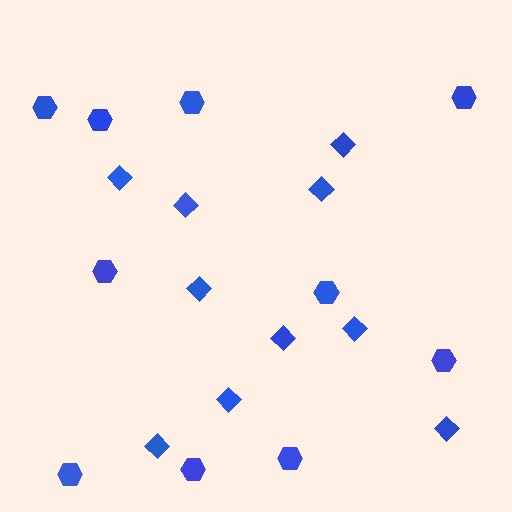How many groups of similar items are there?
There are 2 groups: one group of diamonds (10) and one group of hexagons (10).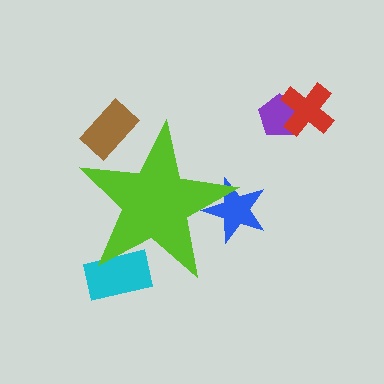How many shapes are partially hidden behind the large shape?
3 shapes are partially hidden.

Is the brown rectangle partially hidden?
Yes, the brown rectangle is partially hidden behind the lime star.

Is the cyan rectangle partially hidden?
Yes, the cyan rectangle is partially hidden behind the lime star.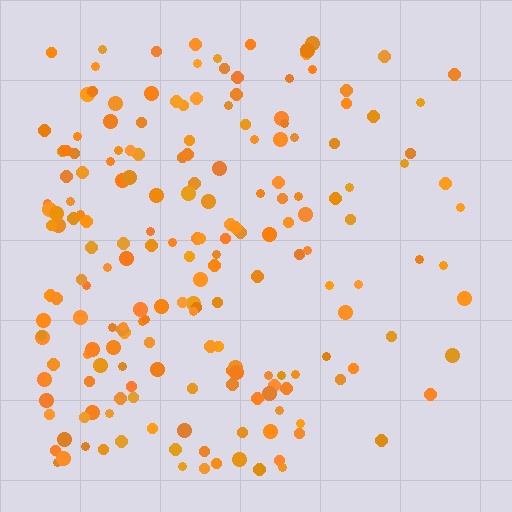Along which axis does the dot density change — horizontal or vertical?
Horizontal.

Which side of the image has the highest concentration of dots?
The left.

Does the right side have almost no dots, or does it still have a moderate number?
Still a moderate number, just noticeably fewer than the left.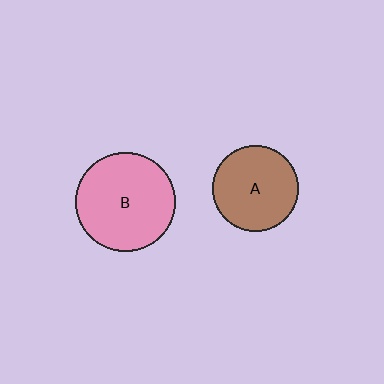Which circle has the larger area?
Circle B (pink).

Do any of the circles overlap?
No, none of the circles overlap.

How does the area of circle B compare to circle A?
Approximately 1.3 times.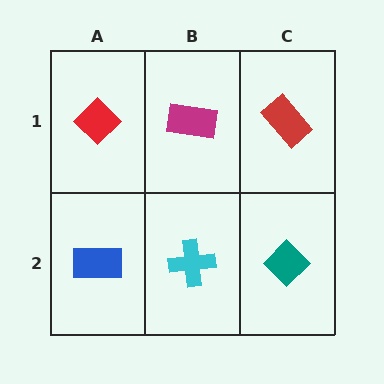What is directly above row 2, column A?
A red diamond.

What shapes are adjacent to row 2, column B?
A magenta rectangle (row 1, column B), a blue rectangle (row 2, column A), a teal diamond (row 2, column C).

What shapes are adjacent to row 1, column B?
A cyan cross (row 2, column B), a red diamond (row 1, column A), a red rectangle (row 1, column C).